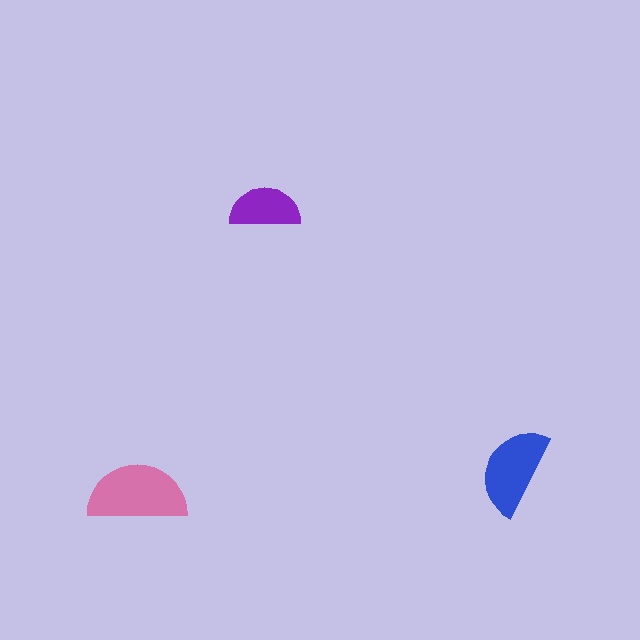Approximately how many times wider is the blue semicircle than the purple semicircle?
About 1.5 times wider.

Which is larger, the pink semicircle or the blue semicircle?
The pink one.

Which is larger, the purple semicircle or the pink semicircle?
The pink one.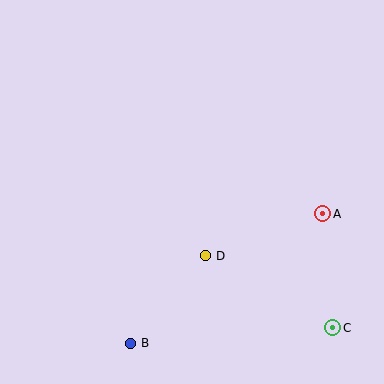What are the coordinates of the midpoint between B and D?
The midpoint between B and D is at (168, 299).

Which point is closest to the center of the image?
Point D at (206, 256) is closest to the center.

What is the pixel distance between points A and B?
The distance between A and B is 232 pixels.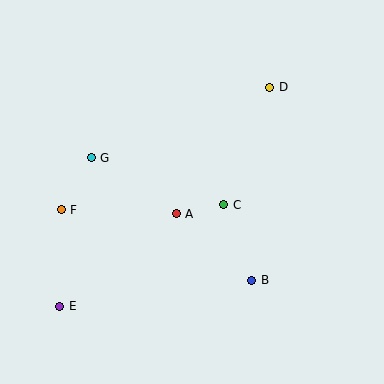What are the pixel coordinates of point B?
Point B is at (252, 280).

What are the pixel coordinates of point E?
Point E is at (60, 306).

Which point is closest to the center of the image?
Point A at (176, 214) is closest to the center.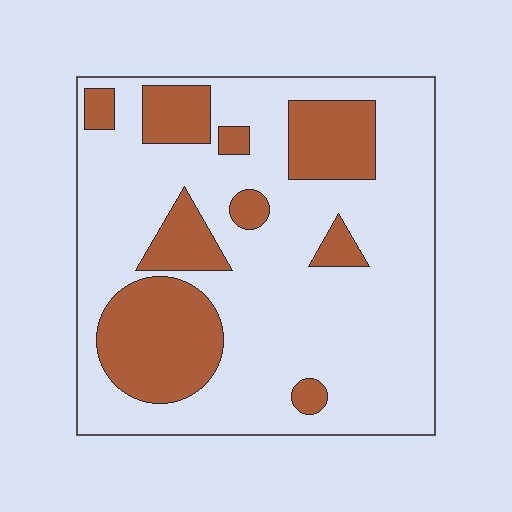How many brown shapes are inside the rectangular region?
9.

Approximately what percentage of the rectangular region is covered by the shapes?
Approximately 25%.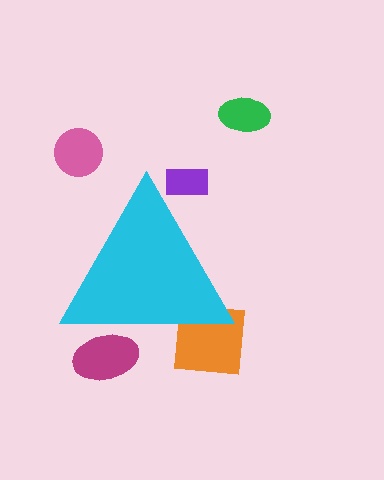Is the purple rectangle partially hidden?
Yes, the purple rectangle is partially hidden behind the cyan triangle.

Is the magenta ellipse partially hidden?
Yes, the magenta ellipse is partially hidden behind the cyan triangle.